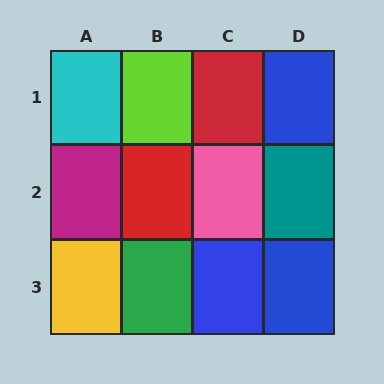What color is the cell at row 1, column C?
Red.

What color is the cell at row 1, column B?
Lime.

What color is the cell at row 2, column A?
Magenta.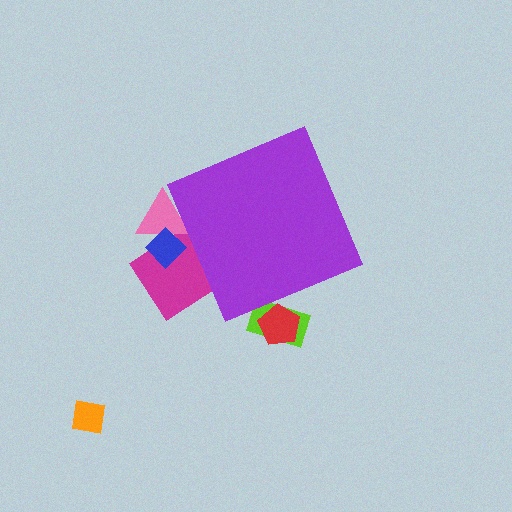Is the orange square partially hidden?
No, the orange square is fully visible.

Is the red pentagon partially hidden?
Yes, the red pentagon is partially hidden behind the purple diamond.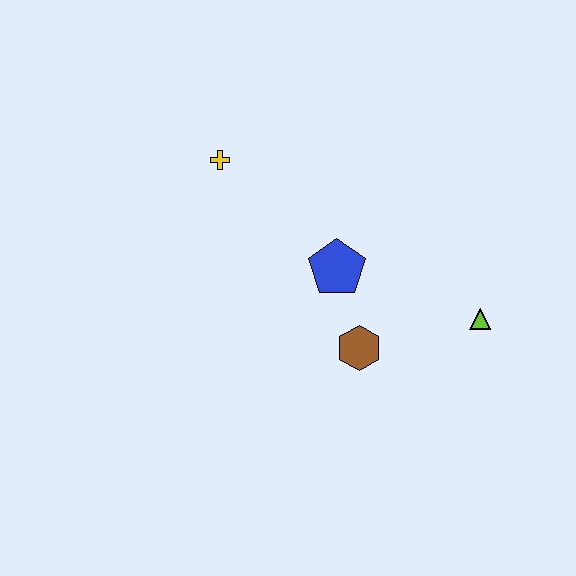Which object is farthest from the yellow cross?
The lime triangle is farthest from the yellow cross.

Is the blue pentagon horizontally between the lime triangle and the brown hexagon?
No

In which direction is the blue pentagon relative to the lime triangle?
The blue pentagon is to the left of the lime triangle.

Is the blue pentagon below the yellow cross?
Yes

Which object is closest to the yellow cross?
The blue pentagon is closest to the yellow cross.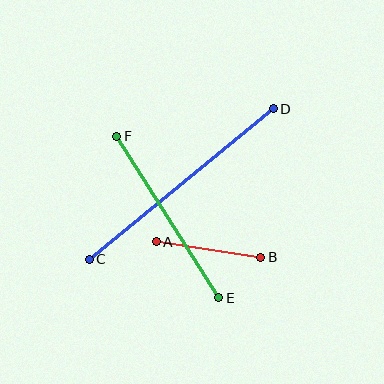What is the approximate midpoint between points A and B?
The midpoint is at approximately (208, 250) pixels.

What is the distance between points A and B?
The distance is approximately 105 pixels.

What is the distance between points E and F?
The distance is approximately 191 pixels.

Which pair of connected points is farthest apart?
Points C and D are farthest apart.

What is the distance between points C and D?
The distance is approximately 238 pixels.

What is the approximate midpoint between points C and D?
The midpoint is at approximately (181, 184) pixels.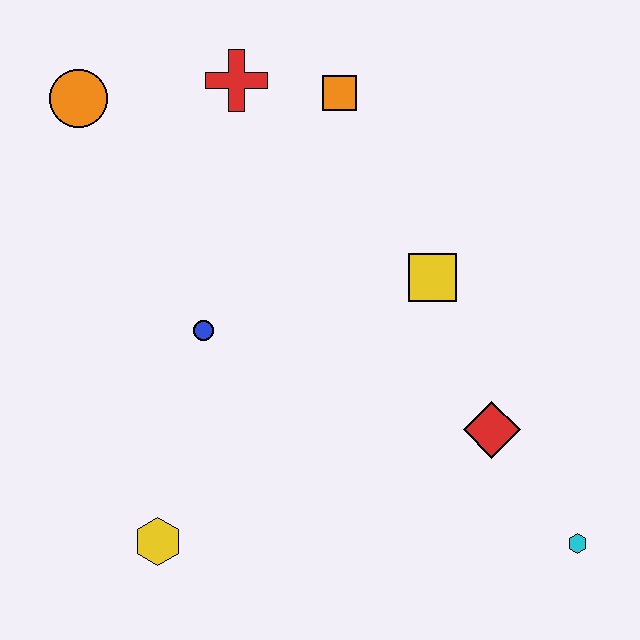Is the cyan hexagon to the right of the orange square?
Yes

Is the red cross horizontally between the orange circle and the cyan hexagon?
Yes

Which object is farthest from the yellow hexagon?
The orange square is farthest from the yellow hexagon.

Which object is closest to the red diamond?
The cyan hexagon is closest to the red diamond.